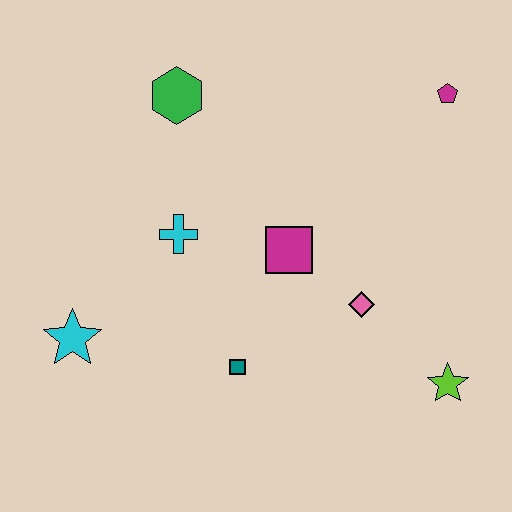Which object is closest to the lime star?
The pink diamond is closest to the lime star.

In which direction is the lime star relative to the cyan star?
The lime star is to the right of the cyan star.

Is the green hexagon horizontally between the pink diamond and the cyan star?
Yes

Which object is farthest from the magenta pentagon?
The cyan star is farthest from the magenta pentagon.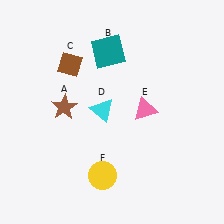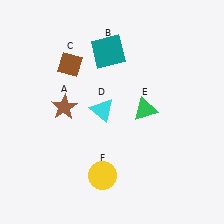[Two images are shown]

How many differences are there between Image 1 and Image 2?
There is 1 difference between the two images.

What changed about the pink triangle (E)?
In Image 1, E is pink. In Image 2, it changed to green.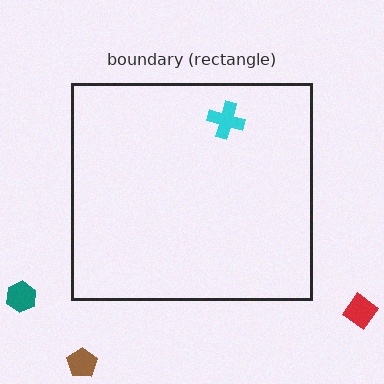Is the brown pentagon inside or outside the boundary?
Outside.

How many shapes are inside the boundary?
1 inside, 3 outside.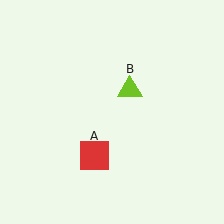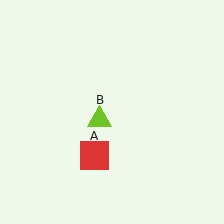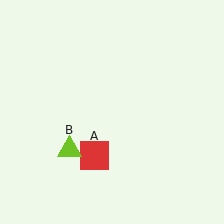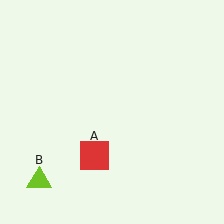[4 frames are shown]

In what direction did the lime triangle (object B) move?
The lime triangle (object B) moved down and to the left.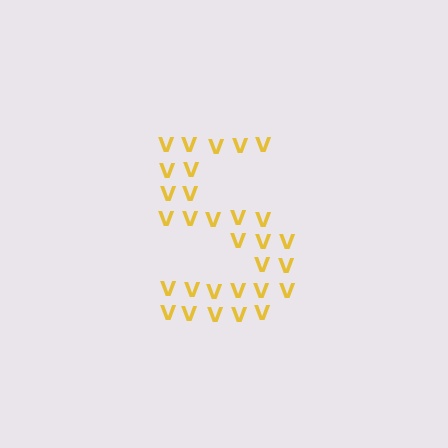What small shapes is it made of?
It is made of small letter V's.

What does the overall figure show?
The overall figure shows the letter S.